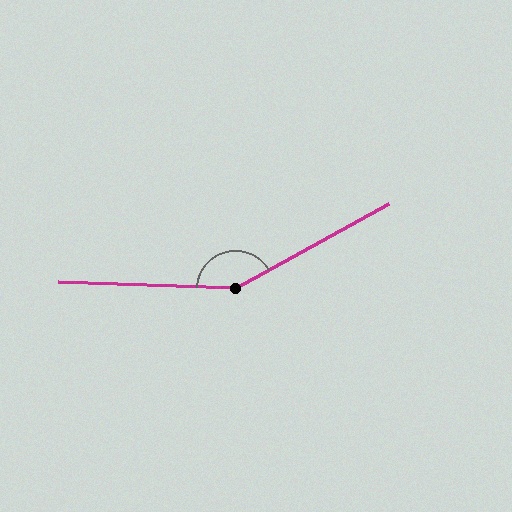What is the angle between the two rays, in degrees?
Approximately 149 degrees.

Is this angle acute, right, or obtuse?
It is obtuse.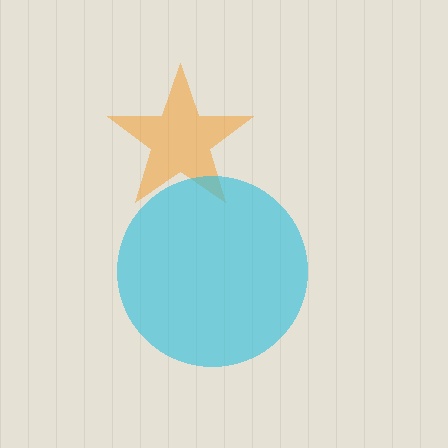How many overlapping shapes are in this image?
There are 2 overlapping shapes in the image.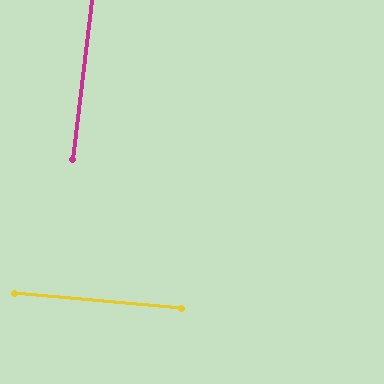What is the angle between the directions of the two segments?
Approximately 89 degrees.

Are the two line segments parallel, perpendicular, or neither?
Perpendicular — they meet at approximately 89°.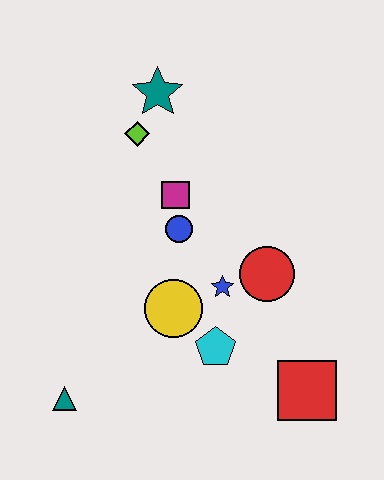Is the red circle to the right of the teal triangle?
Yes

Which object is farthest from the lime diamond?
The red square is farthest from the lime diamond.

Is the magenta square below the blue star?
No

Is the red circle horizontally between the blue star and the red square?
Yes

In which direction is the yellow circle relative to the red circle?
The yellow circle is to the left of the red circle.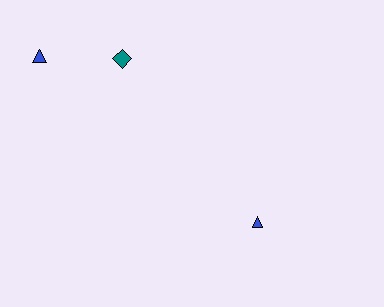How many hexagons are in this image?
There are no hexagons.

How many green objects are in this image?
There are no green objects.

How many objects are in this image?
There are 3 objects.